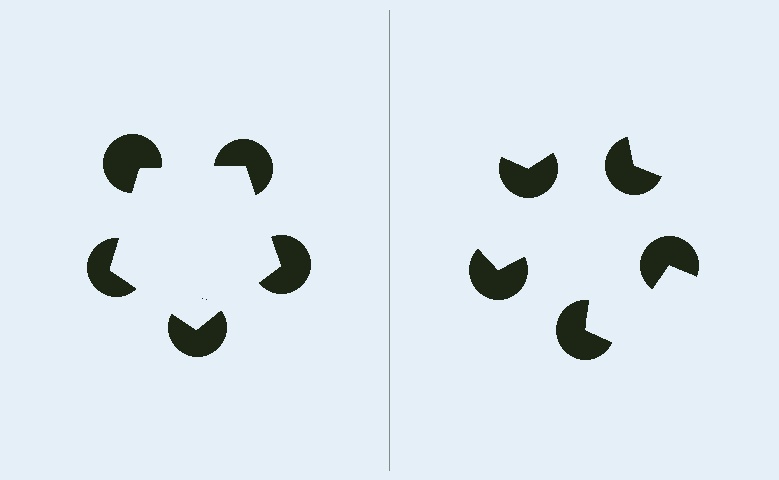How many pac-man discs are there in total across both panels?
10 — 5 on each side.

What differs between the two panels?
The pac-man discs are positioned identically on both sides; only the wedge orientations differ. On the left they align to a pentagon; on the right they are misaligned.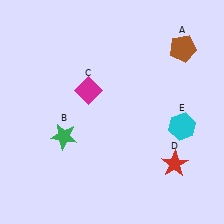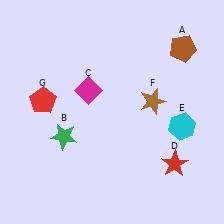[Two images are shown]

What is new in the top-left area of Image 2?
A red pentagon (G) was added in the top-left area of Image 2.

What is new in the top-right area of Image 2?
A brown star (F) was added in the top-right area of Image 2.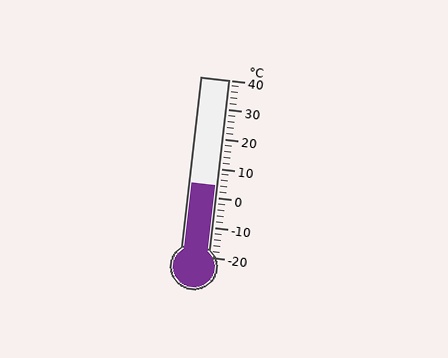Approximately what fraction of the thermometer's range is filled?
The thermometer is filled to approximately 40% of its range.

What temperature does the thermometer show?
The thermometer shows approximately 4°C.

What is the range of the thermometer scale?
The thermometer scale ranges from -20°C to 40°C.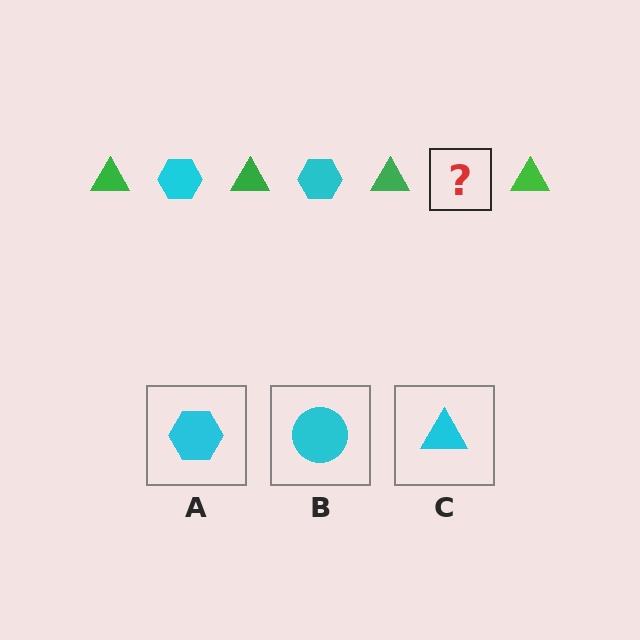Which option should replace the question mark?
Option A.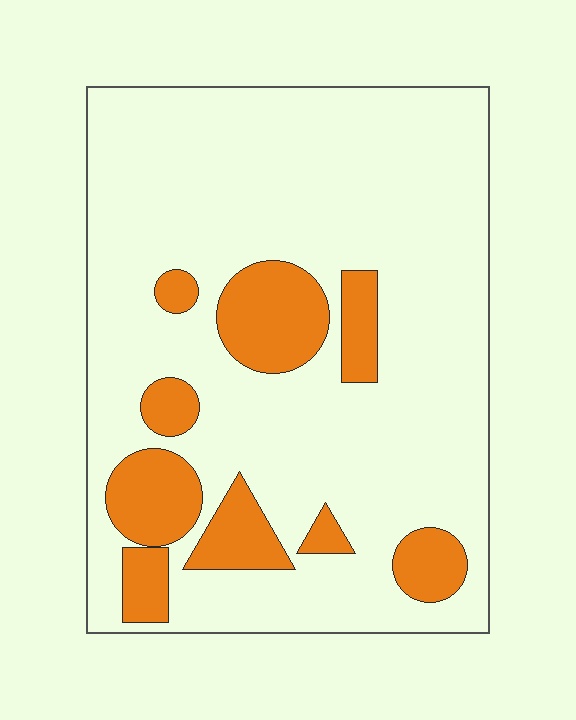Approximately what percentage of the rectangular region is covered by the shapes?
Approximately 20%.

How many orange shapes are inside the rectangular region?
9.